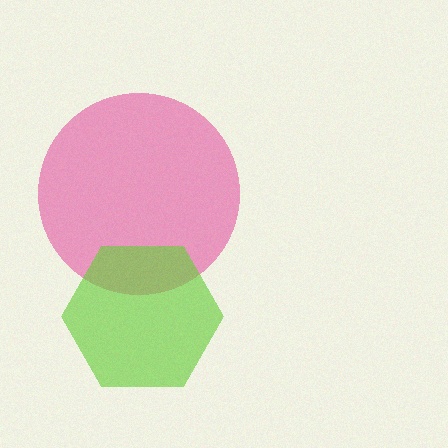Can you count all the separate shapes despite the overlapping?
Yes, there are 2 separate shapes.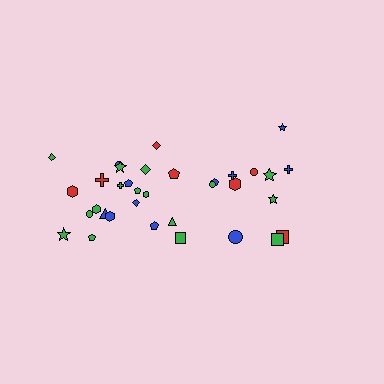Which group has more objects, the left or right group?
The left group.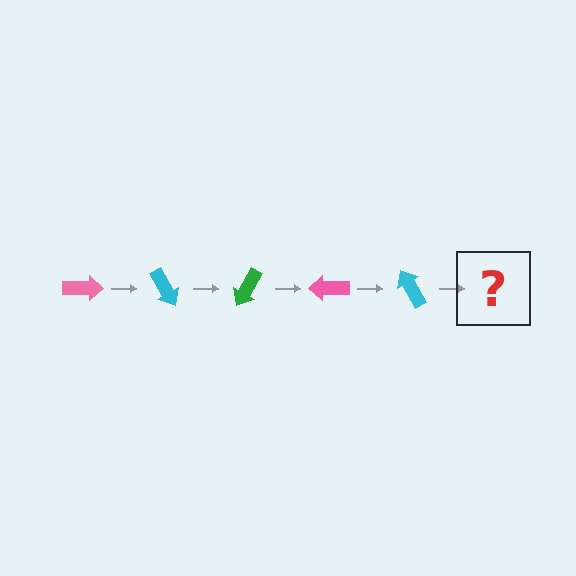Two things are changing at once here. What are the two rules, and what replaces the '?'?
The two rules are that it rotates 60 degrees each step and the color cycles through pink, cyan, and green. The '?' should be a green arrow, rotated 300 degrees from the start.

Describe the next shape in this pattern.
It should be a green arrow, rotated 300 degrees from the start.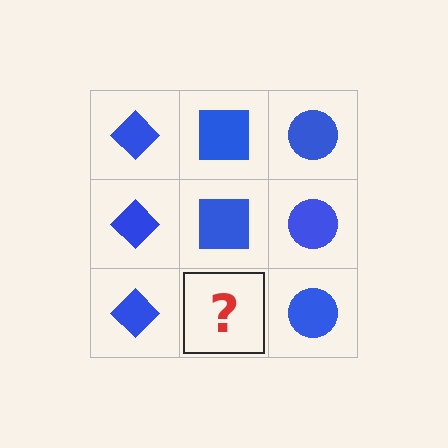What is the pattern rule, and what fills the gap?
The rule is that each column has a consistent shape. The gap should be filled with a blue square.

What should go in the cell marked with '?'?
The missing cell should contain a blue square.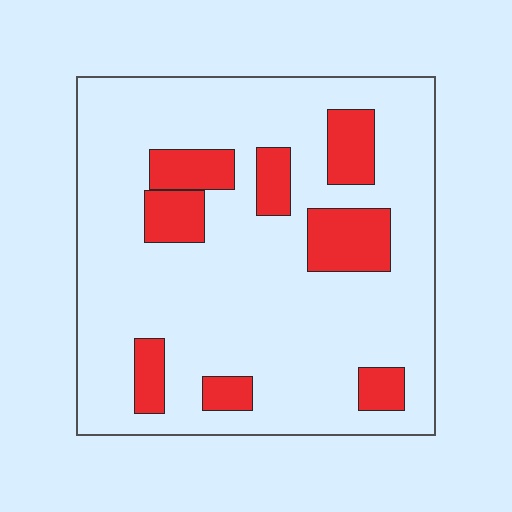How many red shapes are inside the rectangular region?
8.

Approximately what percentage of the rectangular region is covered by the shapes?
Approximately 20%.